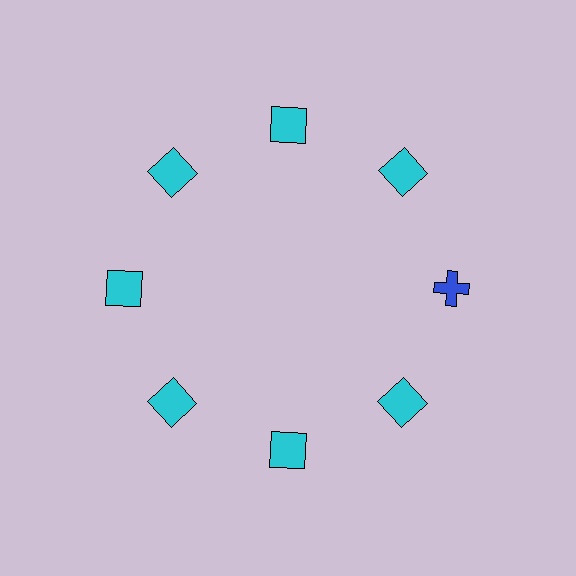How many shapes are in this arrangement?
There are 8 shapes arranged in a ring pattern.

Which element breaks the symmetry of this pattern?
The blue cross at roughly the 3 o'clock position breaks the symmetry. All other shapes are cyan squares.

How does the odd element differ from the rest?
It differs in both color (blue instead of cyan) and shape (cross instead of square).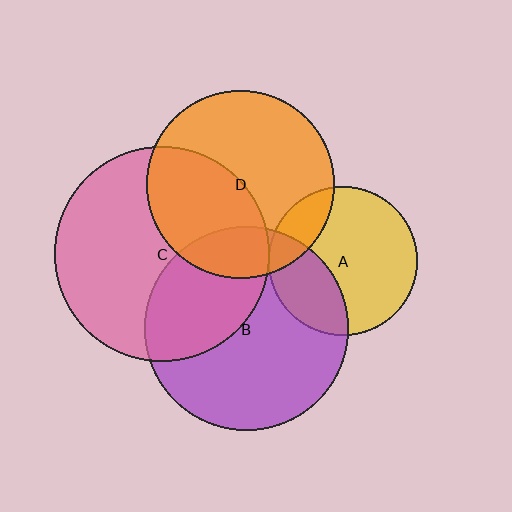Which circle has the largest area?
Circle C (pink).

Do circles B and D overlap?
Yes.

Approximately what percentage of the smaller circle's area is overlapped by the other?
Approximately 15%.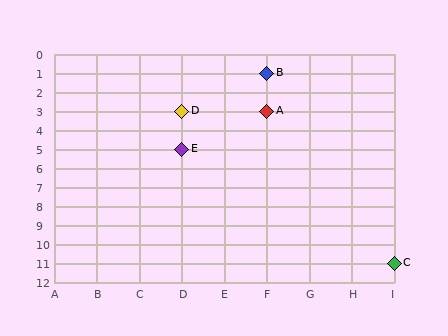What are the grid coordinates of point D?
Point D is at grid coordinates (D, 3).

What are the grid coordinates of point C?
Point C is at grid coordinates (I, 11).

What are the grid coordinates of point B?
Point B is at grid coordinates (F, 1).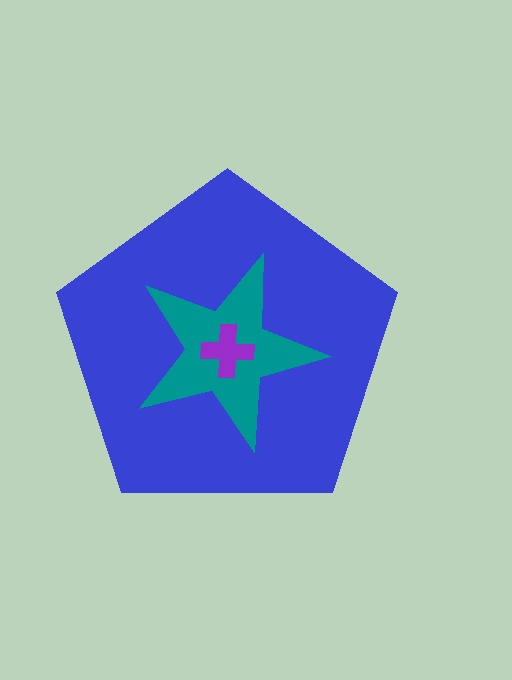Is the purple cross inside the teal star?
Yes.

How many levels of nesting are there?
3.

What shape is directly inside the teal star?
The purple cross.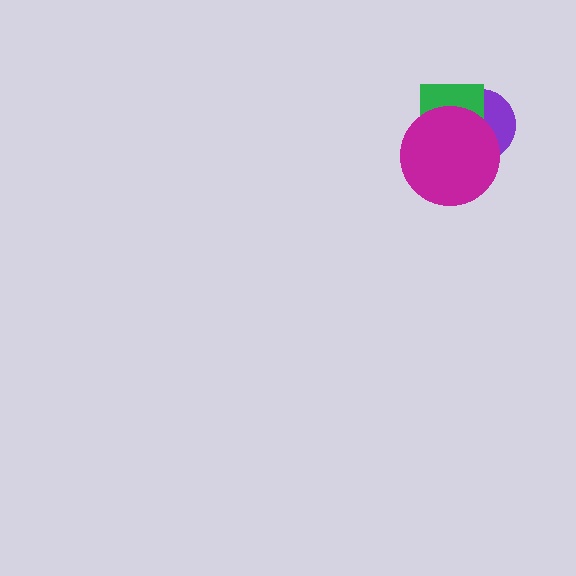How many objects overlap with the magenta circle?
2 objects overlap with the magenta circle.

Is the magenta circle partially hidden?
No, no other shape covers it.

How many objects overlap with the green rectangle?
2 objects overlap with the green rectangle.